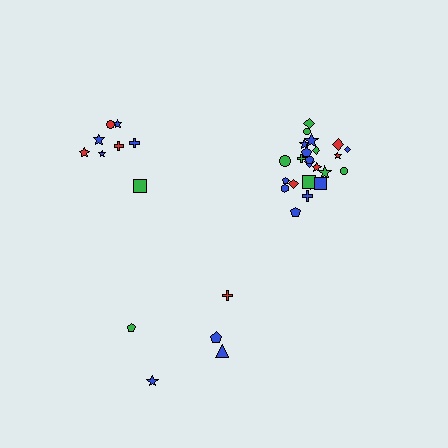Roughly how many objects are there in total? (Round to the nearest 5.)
Roughly 40 objects in total.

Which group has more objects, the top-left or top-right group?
The top-right group.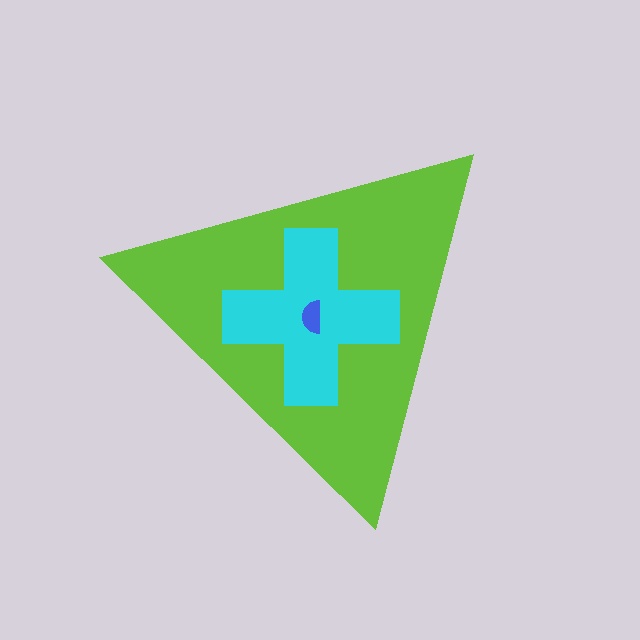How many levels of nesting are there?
3.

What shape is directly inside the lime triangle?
The cyan cross.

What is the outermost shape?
The lime triangle.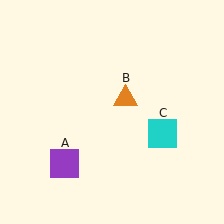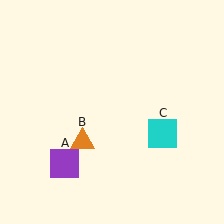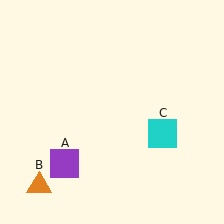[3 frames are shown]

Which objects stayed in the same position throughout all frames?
Purple square (object A) and cyan square (object C) remained stationary.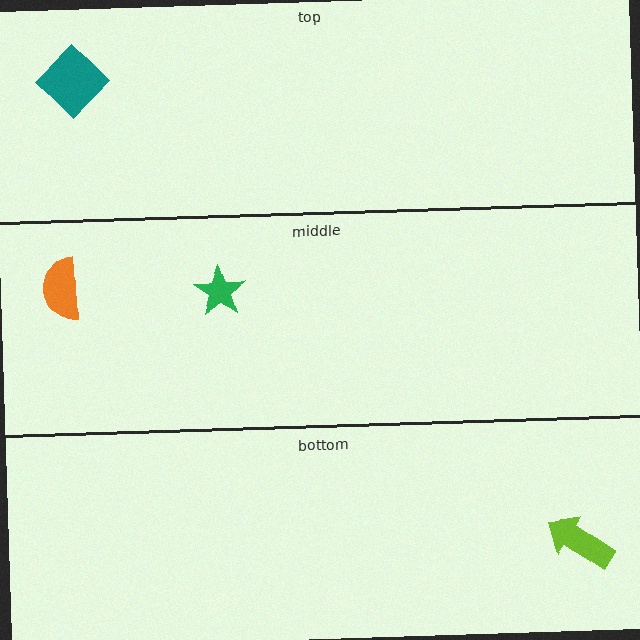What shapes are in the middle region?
The green star, the orange semicircle.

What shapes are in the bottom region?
The lime arrow.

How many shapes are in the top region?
1.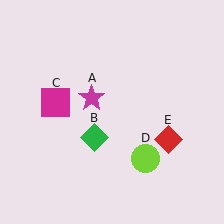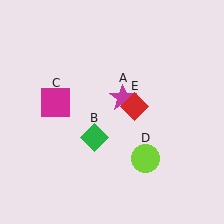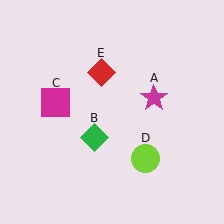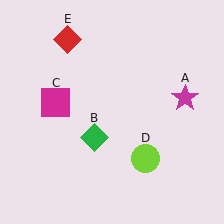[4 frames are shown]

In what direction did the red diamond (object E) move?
The red diamond (object E) moved up and to the left.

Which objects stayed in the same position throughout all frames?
Green diamond (object B) and magenta square (object C) and lime circle (object D) remained stationary.